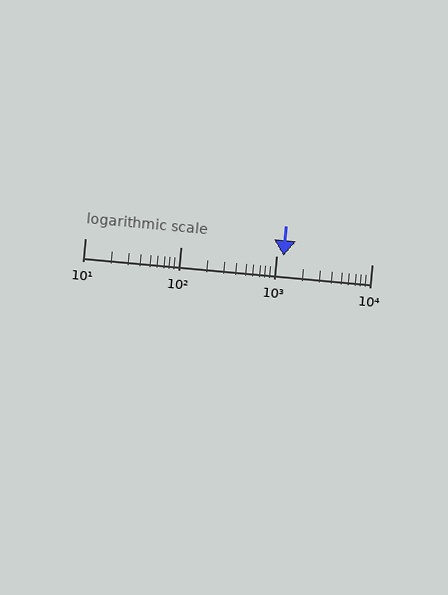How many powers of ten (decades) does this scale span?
The scale spans 3 decades, from 10 to 10000.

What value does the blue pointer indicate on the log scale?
The pointer indicates approximately 1200.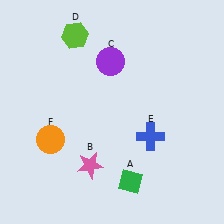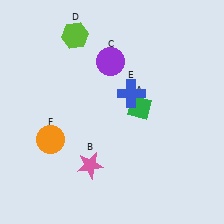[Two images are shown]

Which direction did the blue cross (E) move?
The blue cross (E) moved up.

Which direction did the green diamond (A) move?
The green diamond (A) moved up.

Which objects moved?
The objects that moved are: the green diamond (A), the blue cross (E).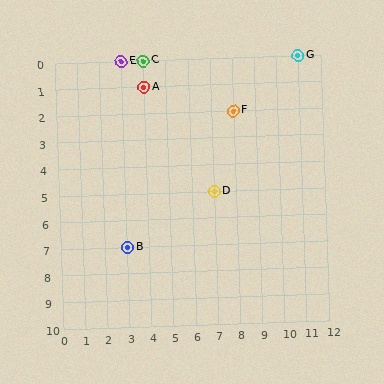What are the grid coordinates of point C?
Point C is at grid coordinates (4, 0).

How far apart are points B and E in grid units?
Points B and E are 7 rows apart.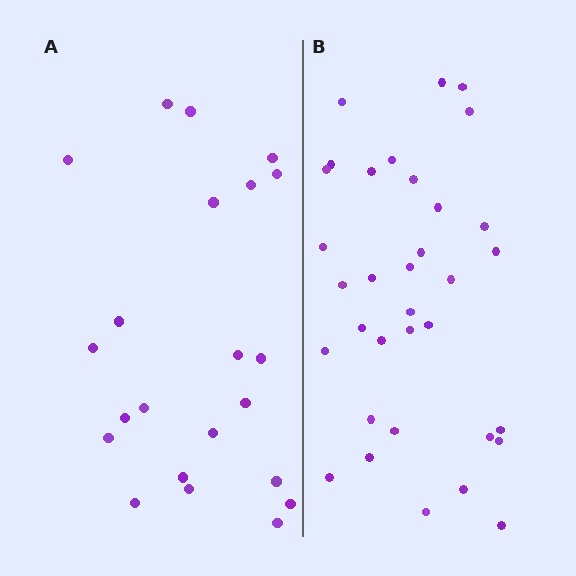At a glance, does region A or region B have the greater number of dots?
Region B (the right region) has more dots.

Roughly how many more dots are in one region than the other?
Region B has roughly 12 or so more dots than region A.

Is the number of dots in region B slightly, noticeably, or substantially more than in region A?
Region B has substantially more. The ratio is roughly 1.5 to 1.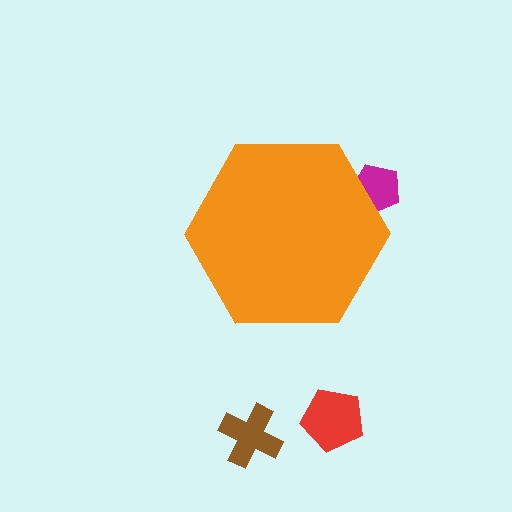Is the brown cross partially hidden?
No, the brown cross is fully visible.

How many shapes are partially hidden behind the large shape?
1 shape is partially hidden.